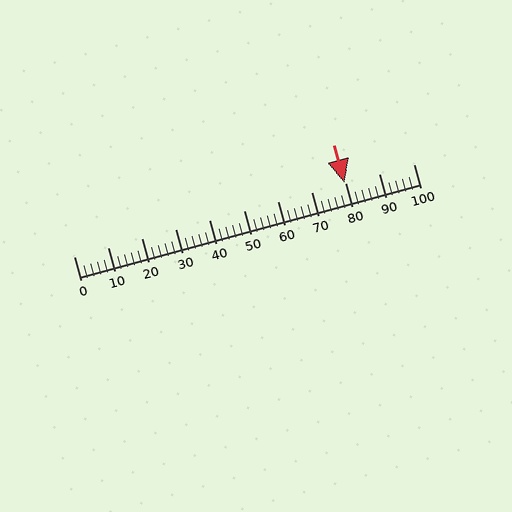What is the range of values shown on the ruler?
The ruler shows values from 0 to 100.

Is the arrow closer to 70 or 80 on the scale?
The arrow is closer to 80.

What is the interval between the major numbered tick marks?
The major tick marks are spaced 10 units apart.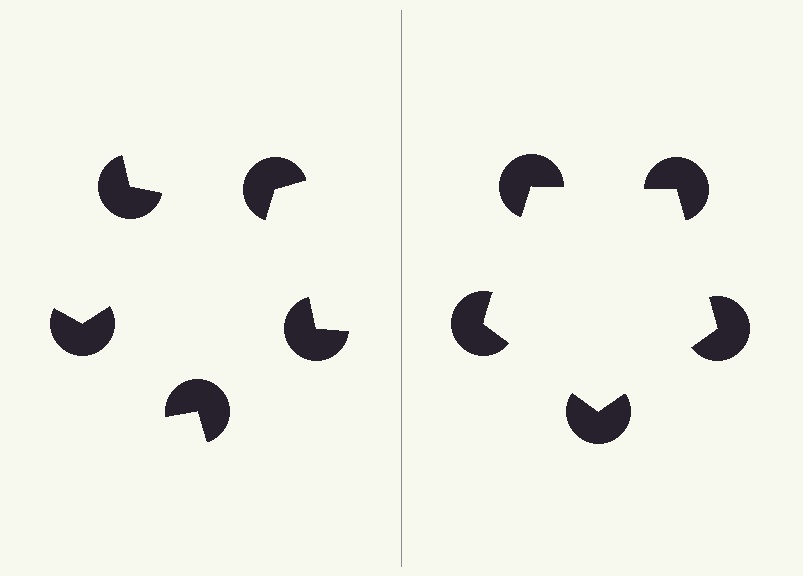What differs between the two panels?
The pac-man discs are positioned identically on both sides; only the wedge orientations differ. On the right they align to a pentagon; on the left they are misaligned.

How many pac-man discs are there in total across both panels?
10 — 5 on each side.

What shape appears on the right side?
An illusory pentagon.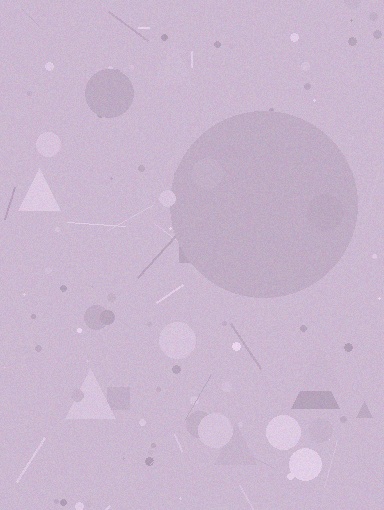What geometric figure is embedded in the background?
A circle is embedded in the background.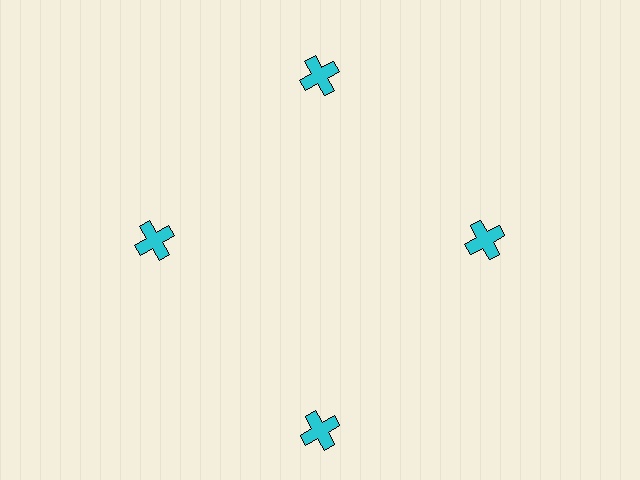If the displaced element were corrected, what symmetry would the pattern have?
It would have 4-fold rotational symmetry — the pattern would map onto itself every 90 degrees.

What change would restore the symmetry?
The symmetry would be restored by moving it inward, back onto the ring so that all 4 crosses sit at equal angles and equal distance from the center.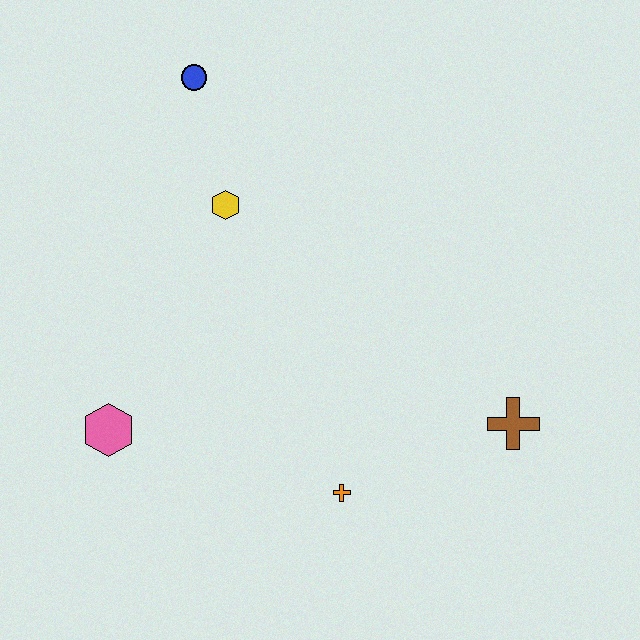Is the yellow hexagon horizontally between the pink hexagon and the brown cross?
Yes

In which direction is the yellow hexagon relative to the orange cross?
The yellow hexagon is above the orange cross.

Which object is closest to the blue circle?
The yellow hexagon is closest to the blue circle.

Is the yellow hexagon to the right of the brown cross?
No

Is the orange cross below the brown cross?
Yes